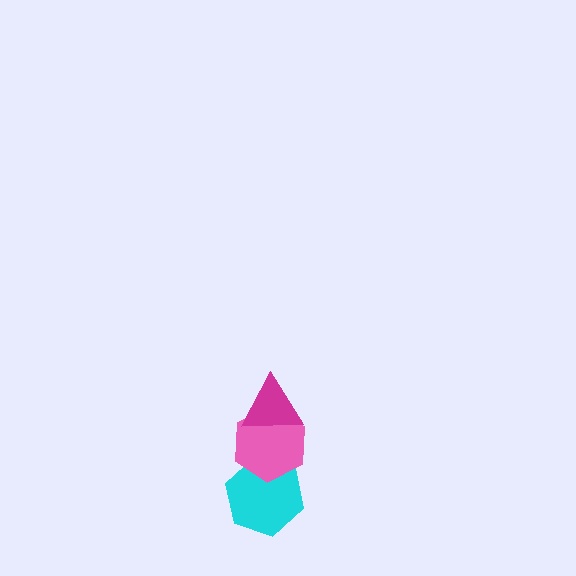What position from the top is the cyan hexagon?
The cyan hexagon is 3rd from the top.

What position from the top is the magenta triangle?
The magenta triangle is 1st from the top.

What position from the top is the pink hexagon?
The pink hexagon is 2nd from the top.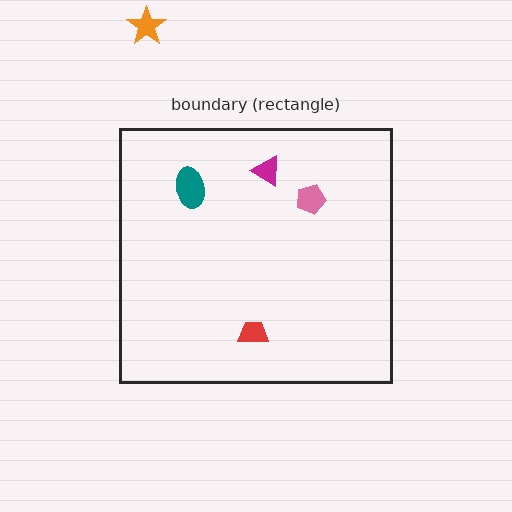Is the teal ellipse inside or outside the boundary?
Inside.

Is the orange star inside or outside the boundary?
Outside.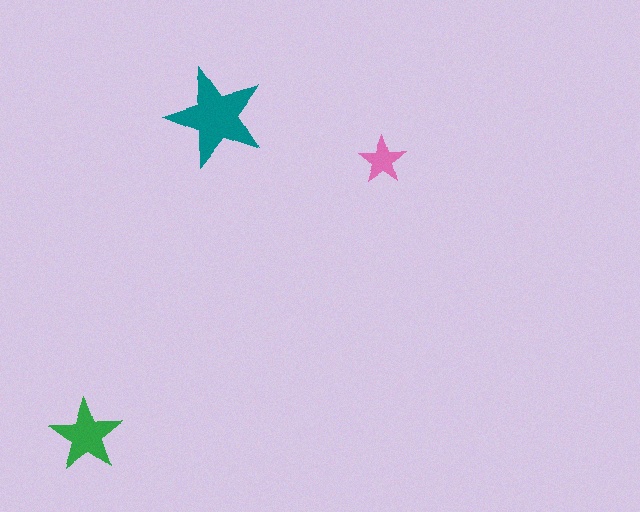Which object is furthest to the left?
The green star is leftmost.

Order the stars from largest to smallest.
the teal one, the green one, the pink one.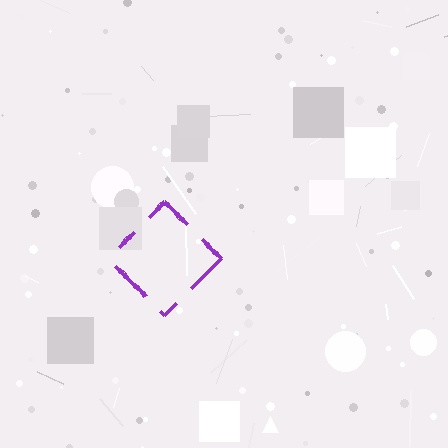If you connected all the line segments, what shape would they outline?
They would outline a diamond.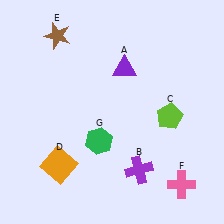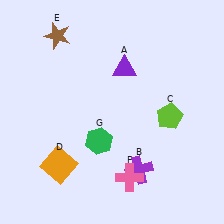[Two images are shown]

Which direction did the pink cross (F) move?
The pink cross (F) moved left.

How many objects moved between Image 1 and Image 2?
1 object moved between the two images.